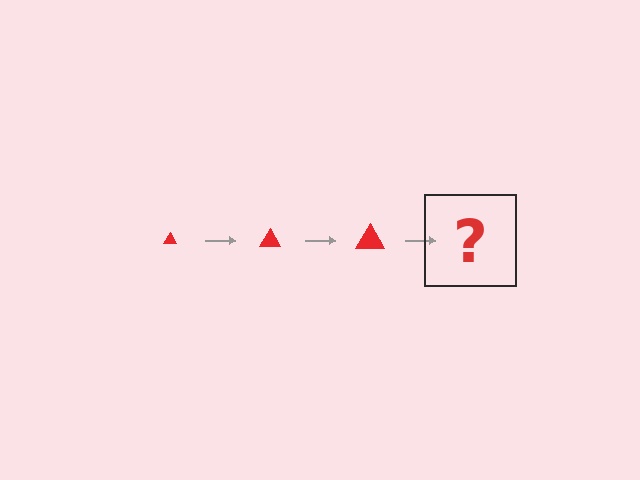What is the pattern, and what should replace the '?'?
The pattern is that the triangle gets progressively larger each step. The '?' should be a red triangle, larger than the previous one.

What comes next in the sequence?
The next element should be a red triangle, larger than the previous one.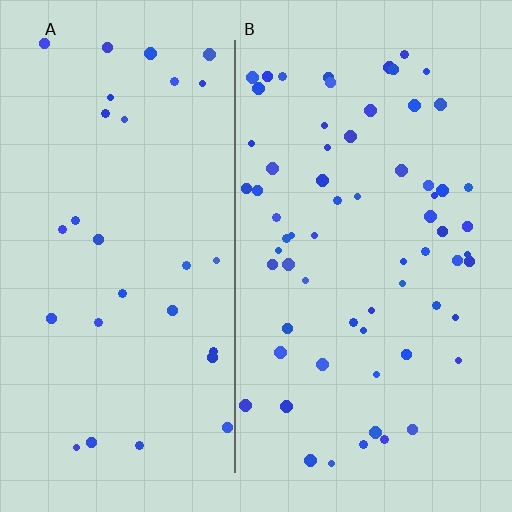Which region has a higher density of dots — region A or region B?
B (the right).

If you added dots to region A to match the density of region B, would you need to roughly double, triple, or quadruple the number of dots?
Approximately double.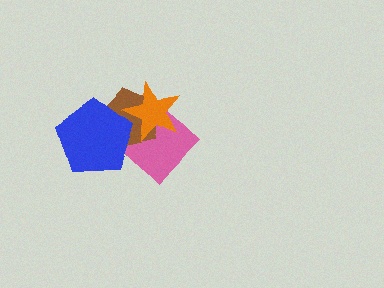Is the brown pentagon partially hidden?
Yes, it is partially covered by another shape.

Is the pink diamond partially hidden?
Yes, it is partially covered by another shape.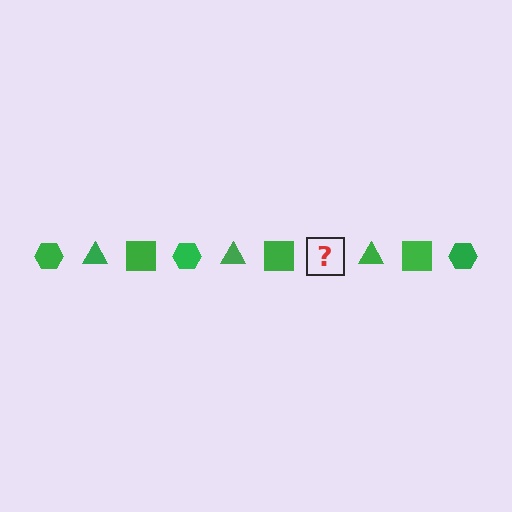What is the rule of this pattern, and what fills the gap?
The rule is that the pattern cycles through hexagon, triangle, square shapes in green. The gap should be filled with a green hexagon.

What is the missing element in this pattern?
The missing element is a green hexagon.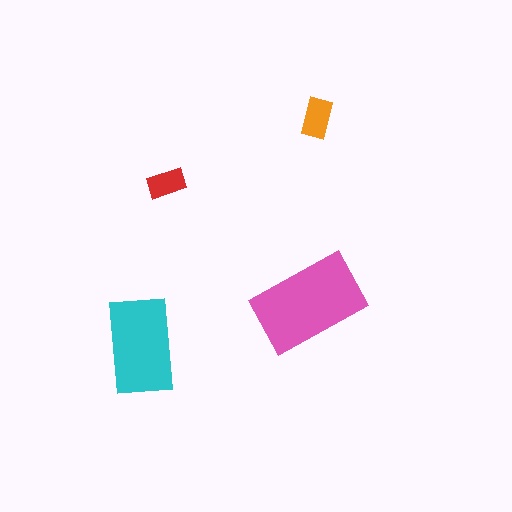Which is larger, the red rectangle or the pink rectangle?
The pink one.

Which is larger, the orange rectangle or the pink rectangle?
The pink one.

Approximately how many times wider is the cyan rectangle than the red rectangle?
About 2.5 times wider.